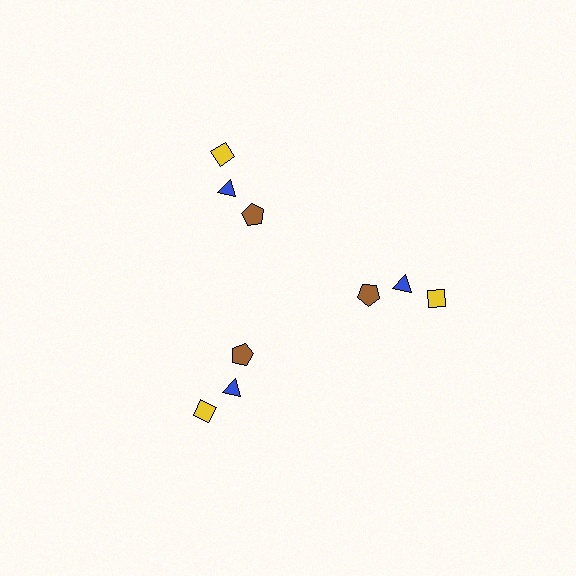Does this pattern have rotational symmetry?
Yes, this pattern has 3-fold rotational symmetry. It looks the same after rotating 120 degrees around the center.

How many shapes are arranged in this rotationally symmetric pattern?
There are 9 shapes, arranged in 3 groups of 3.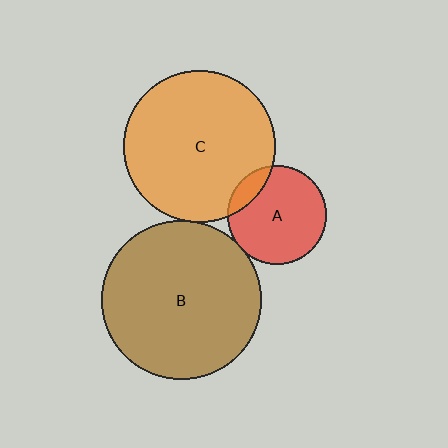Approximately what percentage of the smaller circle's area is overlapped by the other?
Approximately 15%.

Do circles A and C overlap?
Yes.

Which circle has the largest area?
Circle B (brown).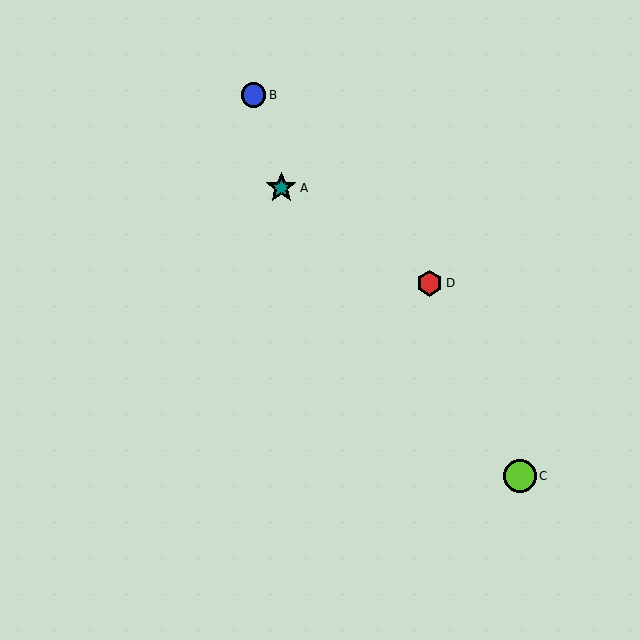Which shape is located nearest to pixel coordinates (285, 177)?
The teal star (labeled A) at (281, 188) is nearest to that location.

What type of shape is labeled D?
Shape D is a red hexagon.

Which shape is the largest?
The lime circle (labeled C) is the largest.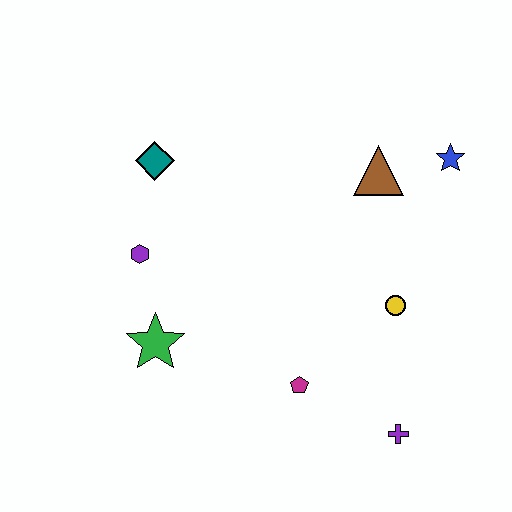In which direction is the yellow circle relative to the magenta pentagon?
The yellow circle is to the right of the magenta pentagon.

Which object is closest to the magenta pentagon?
The purple cross is closest to the magenta pentagon.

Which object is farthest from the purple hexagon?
The blue star is farthest from the purple hexagon.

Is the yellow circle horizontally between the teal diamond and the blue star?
Yes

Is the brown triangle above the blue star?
No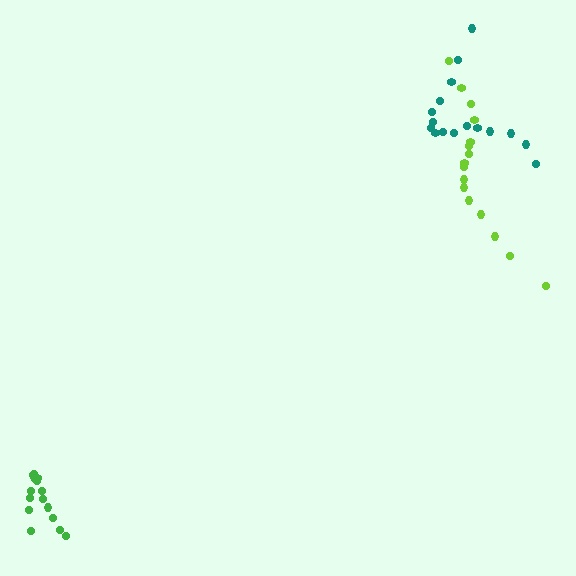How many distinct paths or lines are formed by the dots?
There are 3 distinct paths.